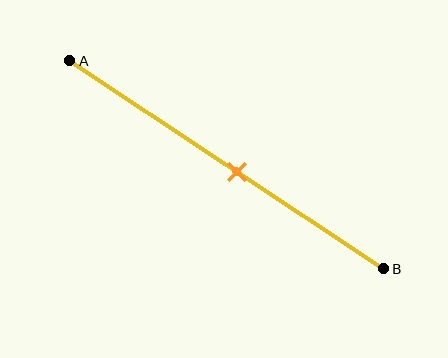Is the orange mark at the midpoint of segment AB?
No, the mark is at about 55% from A, not at the 50% midpoint.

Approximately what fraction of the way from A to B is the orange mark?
The orange mark is approximately 55% of the way from A to B.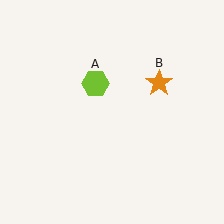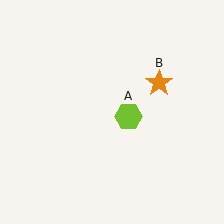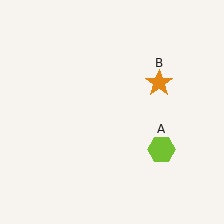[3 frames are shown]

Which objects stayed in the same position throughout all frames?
Orange star (object B) remained stationary.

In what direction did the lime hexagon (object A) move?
The lime hexagon (object A) moved down and to the right.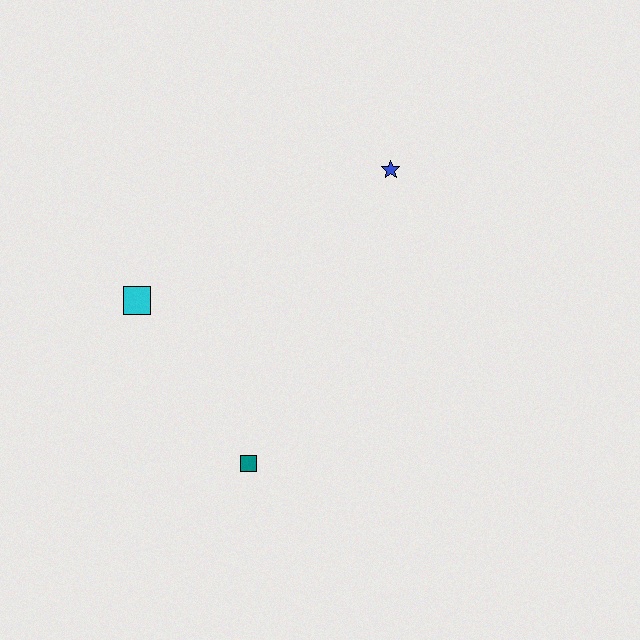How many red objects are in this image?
There are no red objects.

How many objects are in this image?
There are 3 objects.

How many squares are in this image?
There are 2 squares.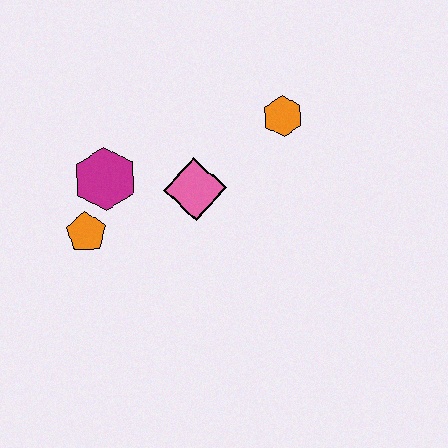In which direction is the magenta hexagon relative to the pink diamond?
The magenta hexagon is to the left of the pink diamond.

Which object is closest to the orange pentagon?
The magenta hexagon is closest to the orange pentagon.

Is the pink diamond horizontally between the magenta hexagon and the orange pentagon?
No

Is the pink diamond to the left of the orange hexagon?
Yes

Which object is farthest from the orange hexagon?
The orange pentagon is farthest from the orange hexagon.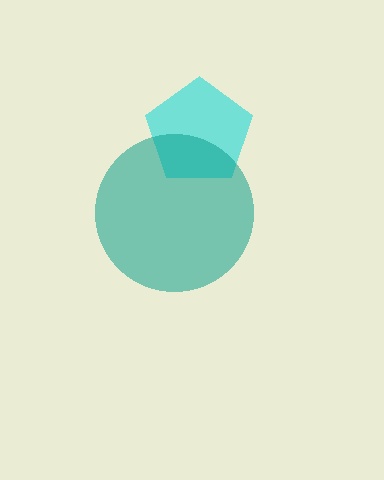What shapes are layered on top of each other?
The layered shapes are: a cyan pentagon, a teal circle.